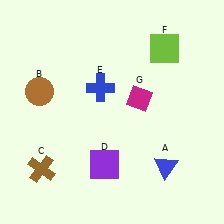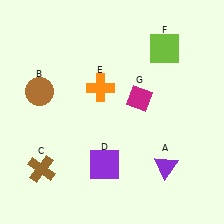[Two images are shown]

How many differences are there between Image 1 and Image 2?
There are 2 differences between the two images.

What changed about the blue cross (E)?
In Image 1, E is blue. In Image 2, it changed to orange.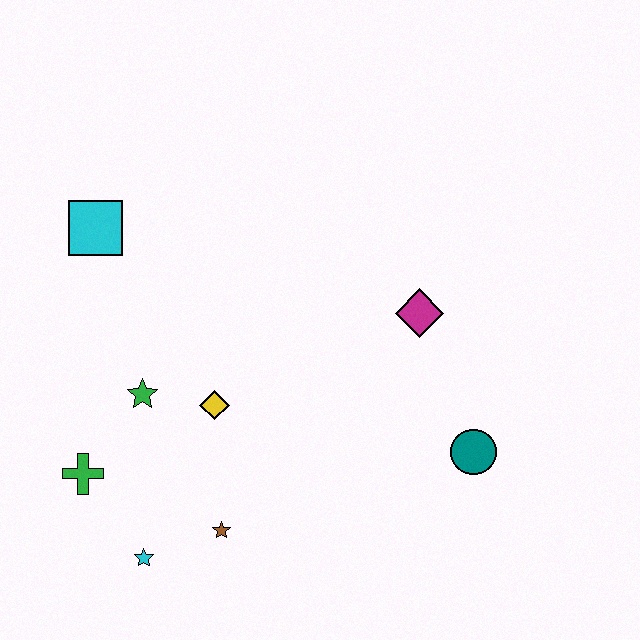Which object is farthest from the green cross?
The teal circle is farthest from the green cross.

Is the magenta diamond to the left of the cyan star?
No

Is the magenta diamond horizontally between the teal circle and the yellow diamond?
Yes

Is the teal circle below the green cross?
No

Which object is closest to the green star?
The yellow diamond is closest to the green star.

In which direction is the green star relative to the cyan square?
The green star is below the cyan square.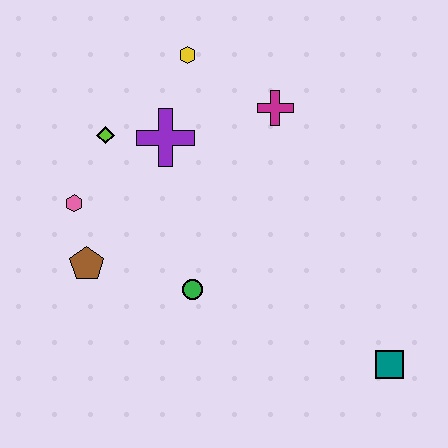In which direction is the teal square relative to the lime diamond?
The teal square is to the right of the lime diamond.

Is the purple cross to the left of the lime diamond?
No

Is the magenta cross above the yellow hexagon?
No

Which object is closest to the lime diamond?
The purple cross is closest to the lime diamond.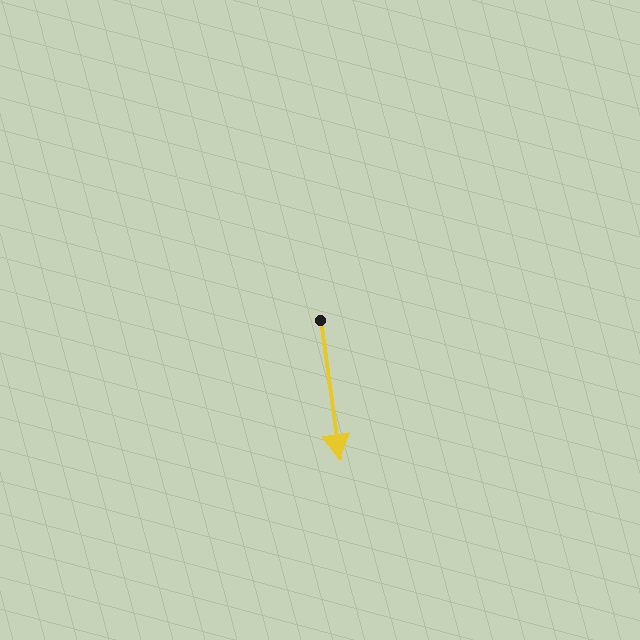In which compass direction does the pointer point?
South.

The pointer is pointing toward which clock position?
Roughly 6 o'clock.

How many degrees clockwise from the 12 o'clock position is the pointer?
Approximately 172 degrees.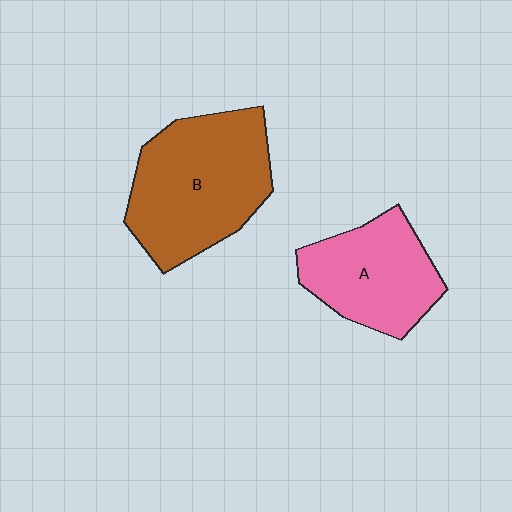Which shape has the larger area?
Shape B (brown).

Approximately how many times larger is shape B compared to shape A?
Approximately 1.4 times.